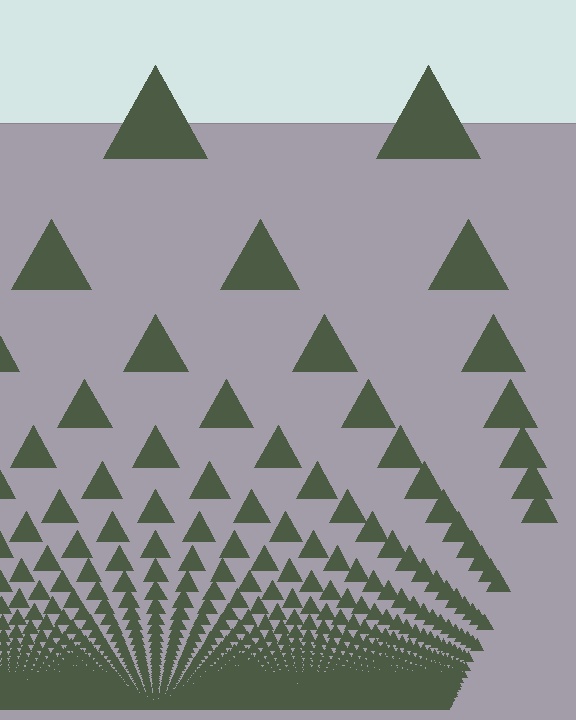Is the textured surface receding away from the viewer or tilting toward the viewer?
The surface appears to tilt toward the viewer. Texture elements get larger and sparser toward the top.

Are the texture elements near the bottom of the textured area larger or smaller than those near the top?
Smaller. The gradient is inverted — elements near the bottom are smaller and denser.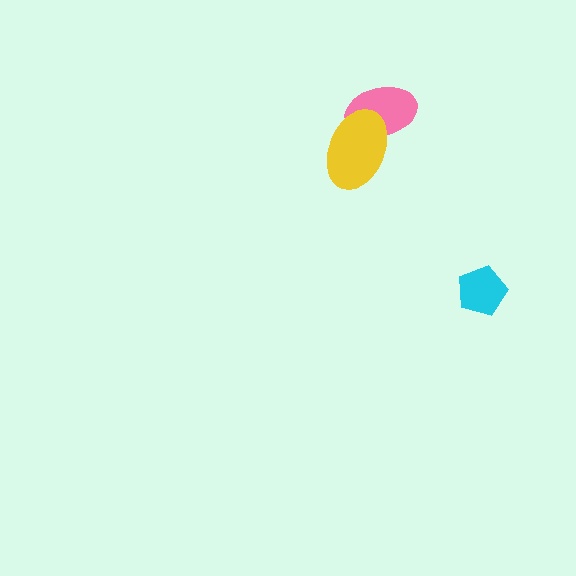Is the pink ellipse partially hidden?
Yes, it is partially covered by another shape.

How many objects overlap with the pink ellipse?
1 object overlaps with the pink ellipse.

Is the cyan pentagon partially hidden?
No, no other shape covers it.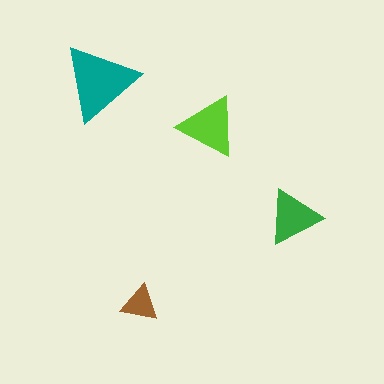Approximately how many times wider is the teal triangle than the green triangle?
About 1.5 times wider.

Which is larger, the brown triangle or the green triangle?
The green one.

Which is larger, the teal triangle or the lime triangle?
The teal one.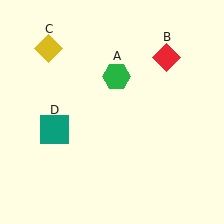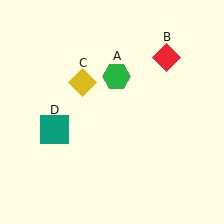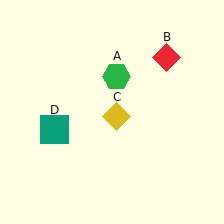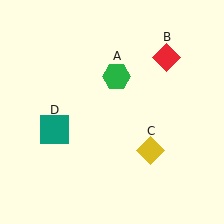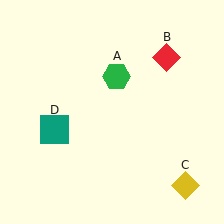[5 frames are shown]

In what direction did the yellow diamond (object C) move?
The yellow diamond (object C) moved down and to the right.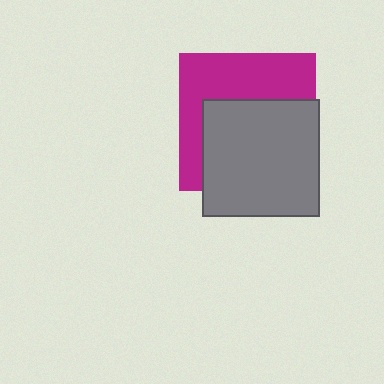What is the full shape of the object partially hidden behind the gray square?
The partially hidden object is a magenta square.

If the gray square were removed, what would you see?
You would see the complete magenta square.